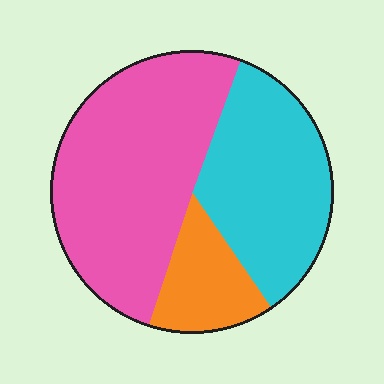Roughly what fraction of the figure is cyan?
Cyan covers around 35% of the figure.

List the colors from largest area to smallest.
From largest to smallest: pink, cyan, orange.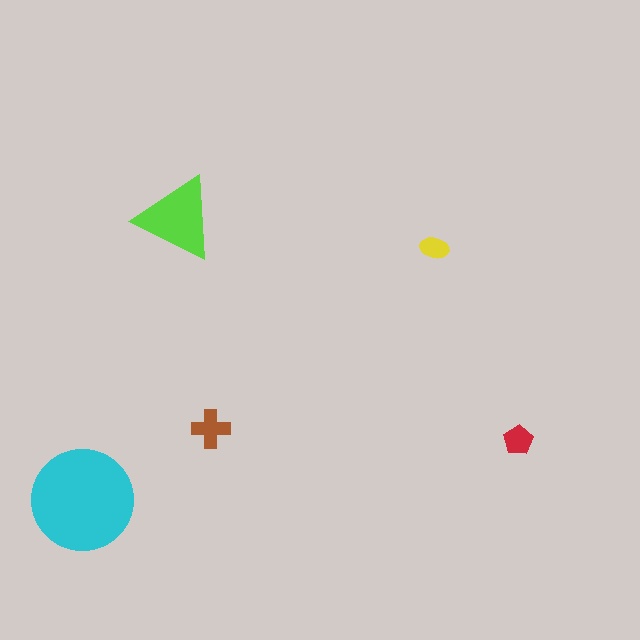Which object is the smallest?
The yellow ellipse.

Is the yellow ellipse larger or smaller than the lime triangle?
Smaller.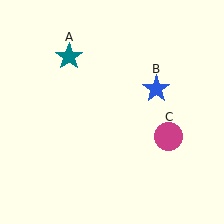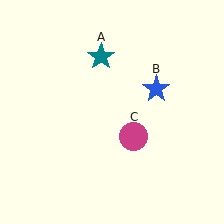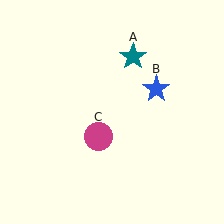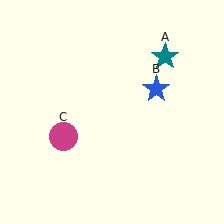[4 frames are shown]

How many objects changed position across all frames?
2 objects changed position: teal star (object A), magenta circle (object C).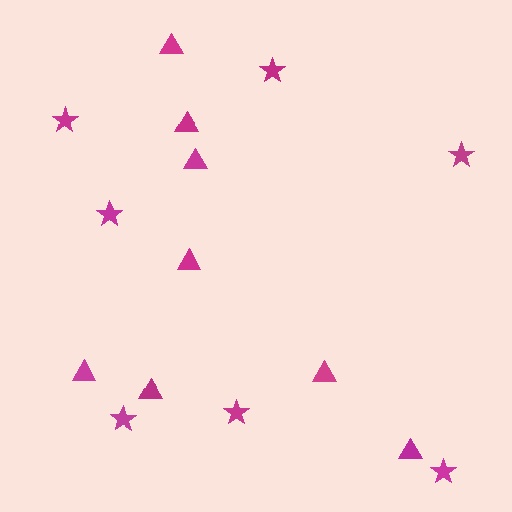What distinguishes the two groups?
There are 2 groups: one group of triangles (8) and one group of stars (7).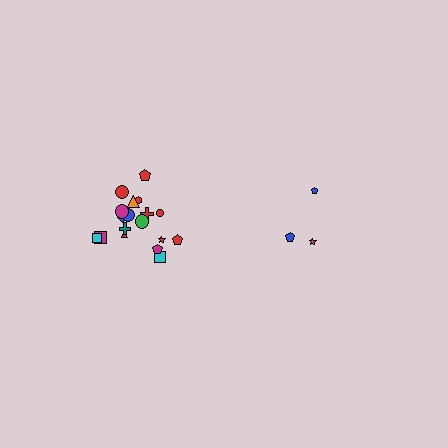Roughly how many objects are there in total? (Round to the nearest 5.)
Roughly 20 objects in total.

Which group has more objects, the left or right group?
The left group.